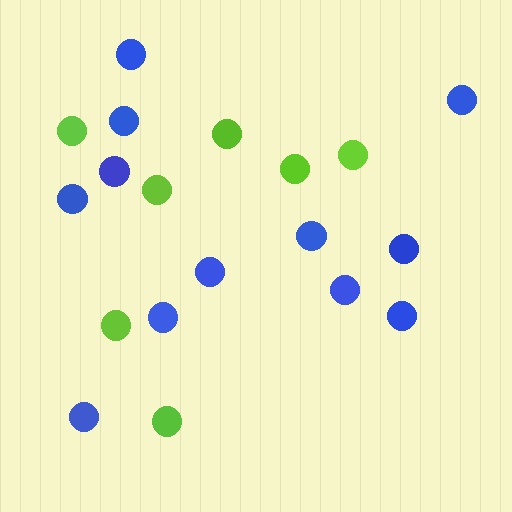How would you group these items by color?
There are 2 groups: one group of lime circles (7) and one group of blue circles (12).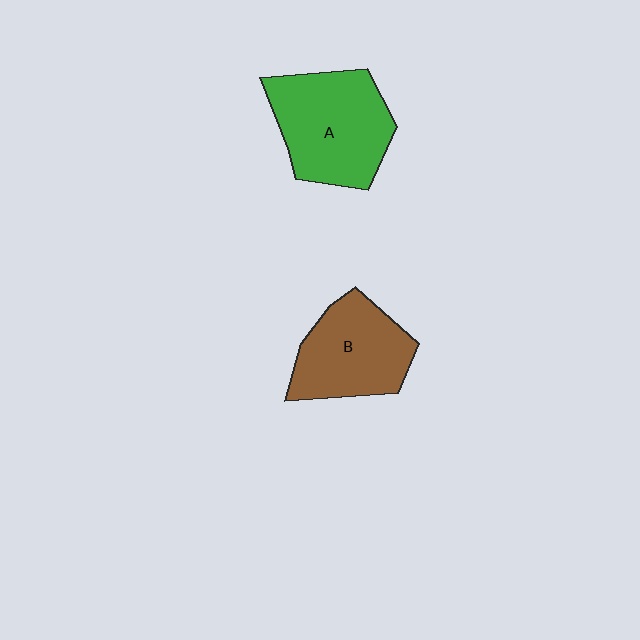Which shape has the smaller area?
Shape B (brown).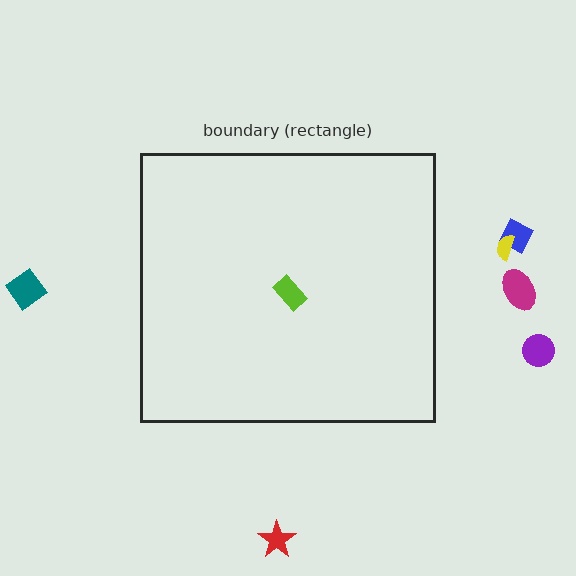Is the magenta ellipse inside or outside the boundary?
Outside.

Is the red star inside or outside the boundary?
Outside.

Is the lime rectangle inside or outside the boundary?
Inside.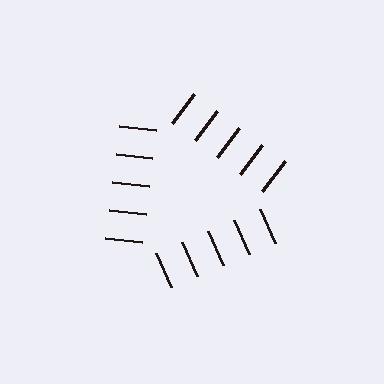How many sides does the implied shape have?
3 sides — the line-ends trace a triangle.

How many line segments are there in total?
15 — 5 along each of the 3 edges.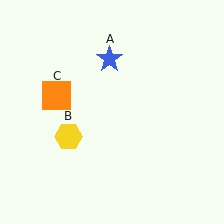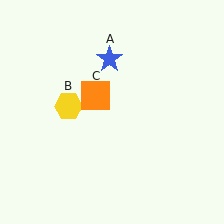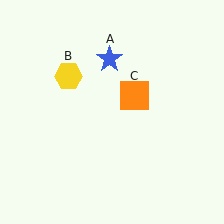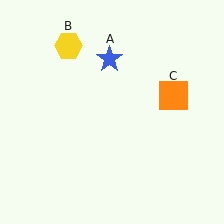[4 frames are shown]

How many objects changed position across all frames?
2 objects changed position: yellow hexagon (object B), orange square (object C).